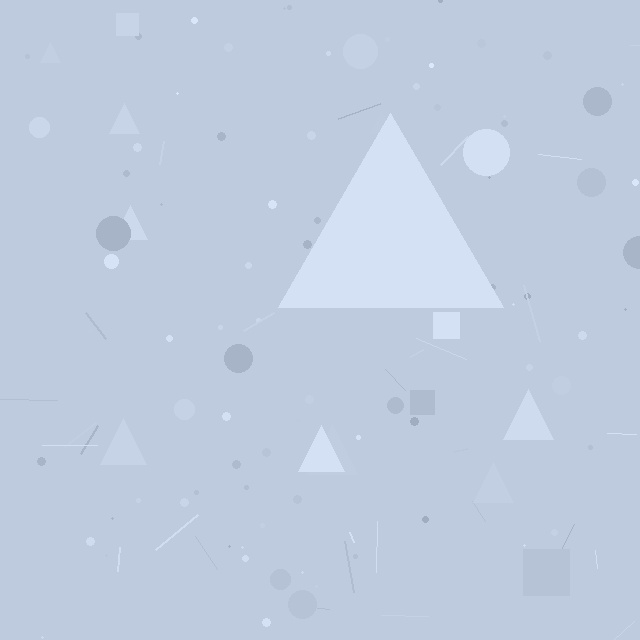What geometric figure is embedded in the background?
A triangle is embedded in the background.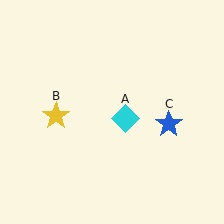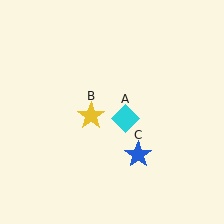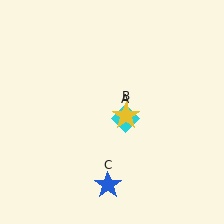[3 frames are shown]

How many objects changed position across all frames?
2 objects changed position: yellow star (object B), blue star (object C).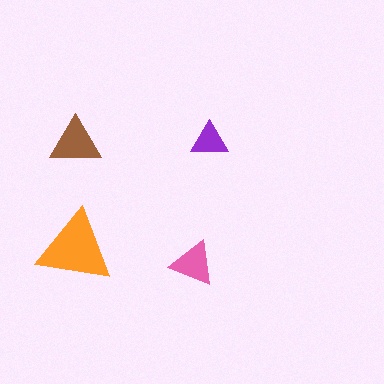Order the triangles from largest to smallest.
the orange one, the brown one, the pink one, the purple one.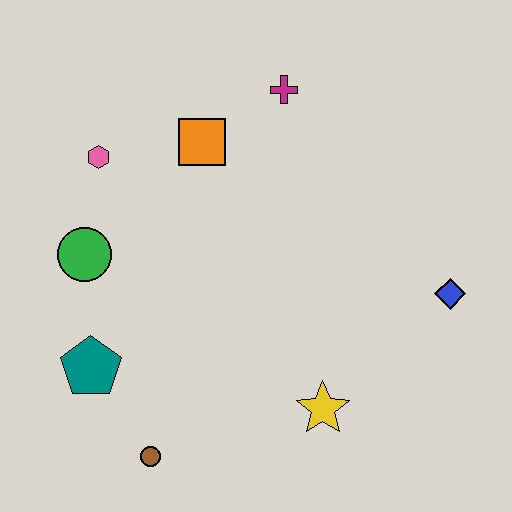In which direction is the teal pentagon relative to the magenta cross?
The teal pentagon is below the magenta cross.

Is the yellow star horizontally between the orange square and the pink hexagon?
No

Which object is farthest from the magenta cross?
The brown circle is farthest from the magenta cross.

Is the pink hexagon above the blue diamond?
Yes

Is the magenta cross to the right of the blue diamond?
No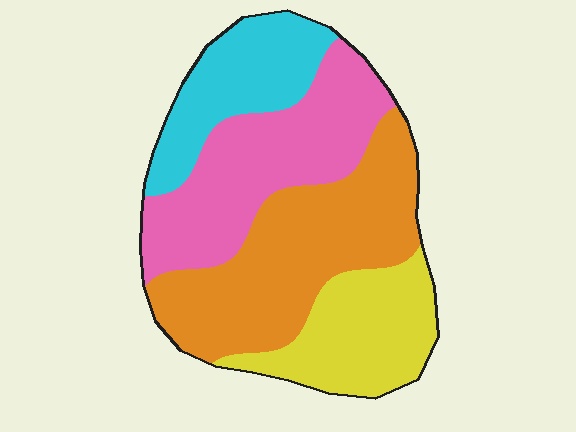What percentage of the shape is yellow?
Yellow takes up less than a quarter of the shape.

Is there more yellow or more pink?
Pink.